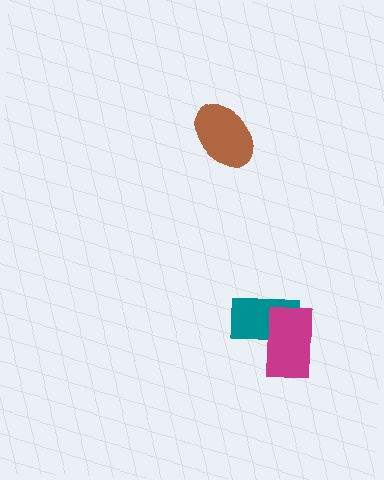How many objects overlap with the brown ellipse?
0 objects overlap with the brown ellipse.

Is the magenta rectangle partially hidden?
No, no other shape covers it.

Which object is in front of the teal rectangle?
The magenta rectangle is in front of the teal rectangle.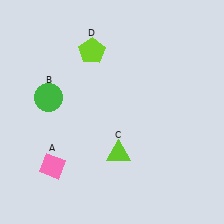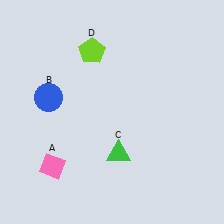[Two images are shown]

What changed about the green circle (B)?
In Image 1, B is green. In Image 2, it changed to blue.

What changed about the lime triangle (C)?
In Image 1, C is lime. In Image 2, it changed to green.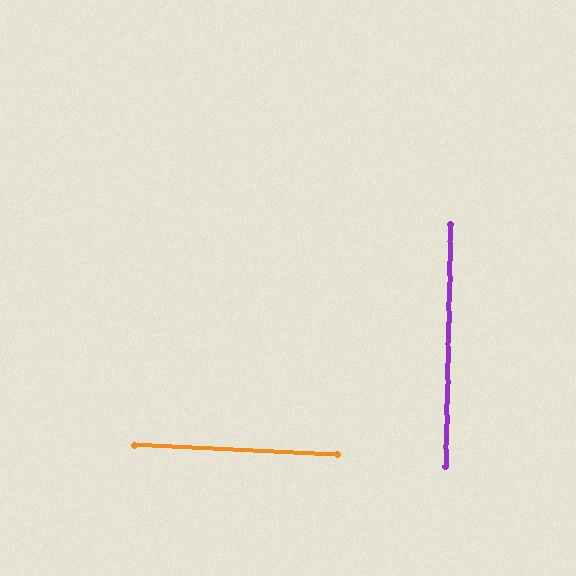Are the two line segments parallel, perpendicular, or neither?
Perpendicular — they meet at approximately 88°.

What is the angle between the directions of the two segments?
Approximately 88 degrees.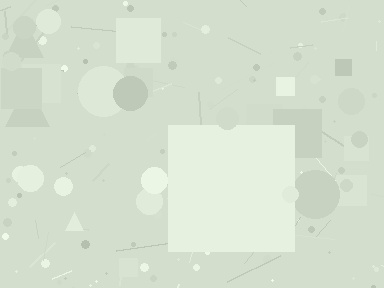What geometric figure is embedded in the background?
A square is embedded in the background.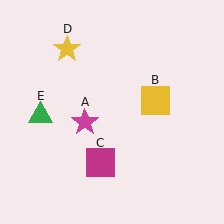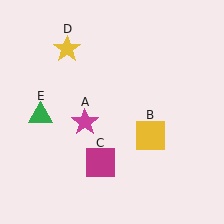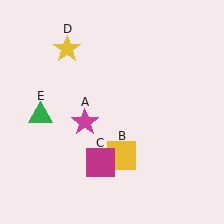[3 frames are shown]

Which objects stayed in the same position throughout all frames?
Magenta star (object A) and magenta square (object C) and yellow star (object D) and green triangle (object E) remained stationary.